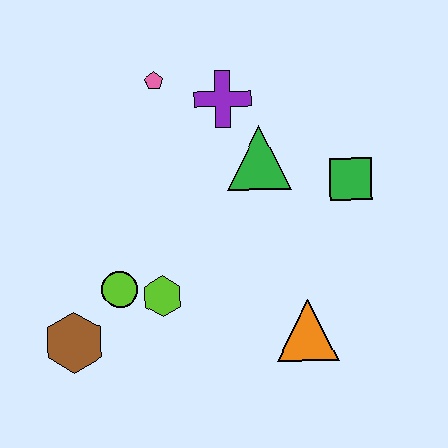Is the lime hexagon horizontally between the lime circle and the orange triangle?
Yes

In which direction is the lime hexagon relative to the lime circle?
The lime hexagon is to the right of the lime circle.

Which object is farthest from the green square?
The brown hexagon is farthest from the green square.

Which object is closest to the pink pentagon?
The purple cross is closest to the pink pentagon.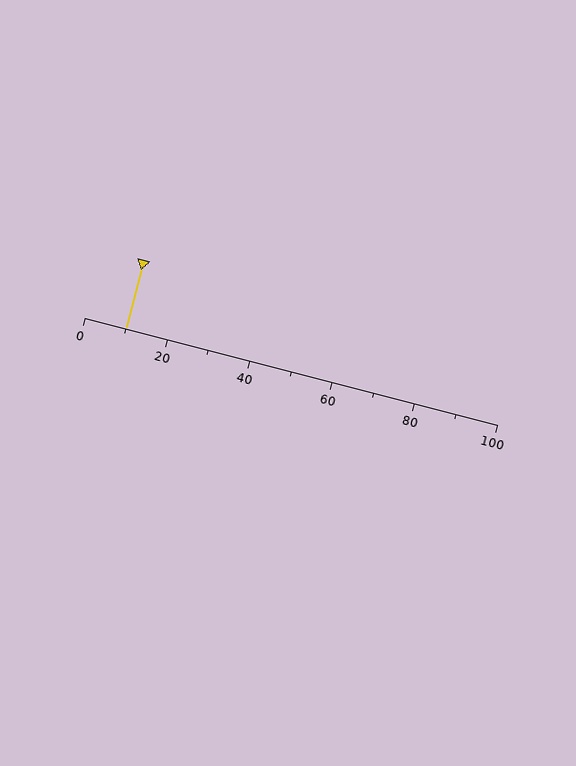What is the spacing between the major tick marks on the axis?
The major ticks are spaced 20 apart.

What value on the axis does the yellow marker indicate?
The marker indicates approximately 10.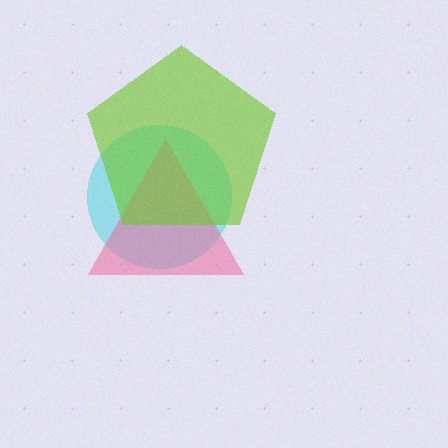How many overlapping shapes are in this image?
There are 3 overlapping shapes in the image.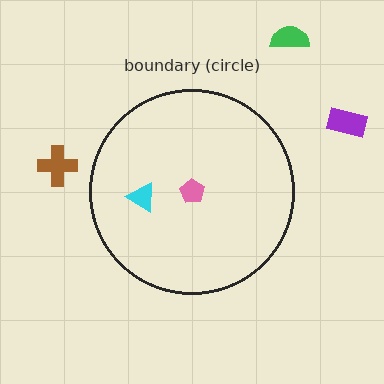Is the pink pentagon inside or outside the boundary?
Inside.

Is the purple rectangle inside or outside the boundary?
Outside.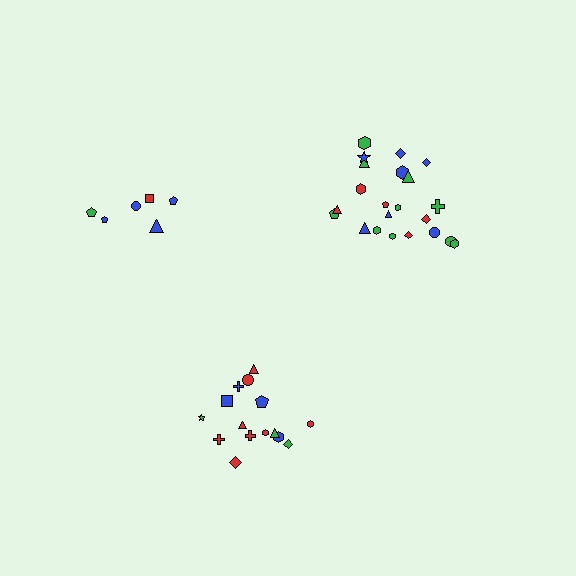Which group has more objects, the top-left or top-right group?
The top-right group.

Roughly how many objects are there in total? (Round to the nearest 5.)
Roughly 45 objects in total.